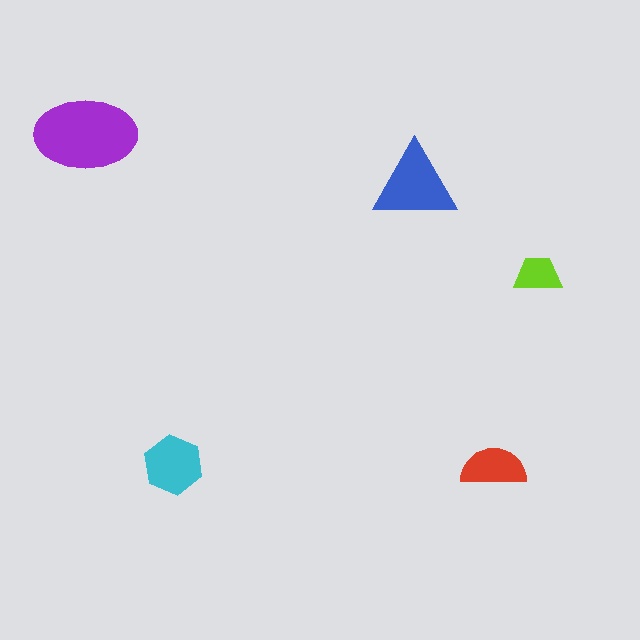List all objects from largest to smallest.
The purple ellipse, the blue triangle, the cyan hexagon, the red semicircle, the lime trapezoid.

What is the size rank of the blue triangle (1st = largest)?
2nd.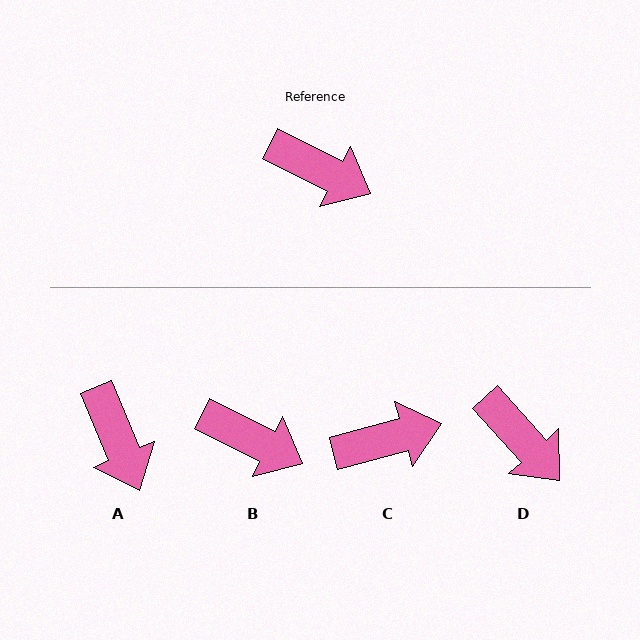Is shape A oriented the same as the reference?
No, it is off by about 40 degrees.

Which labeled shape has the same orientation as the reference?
B.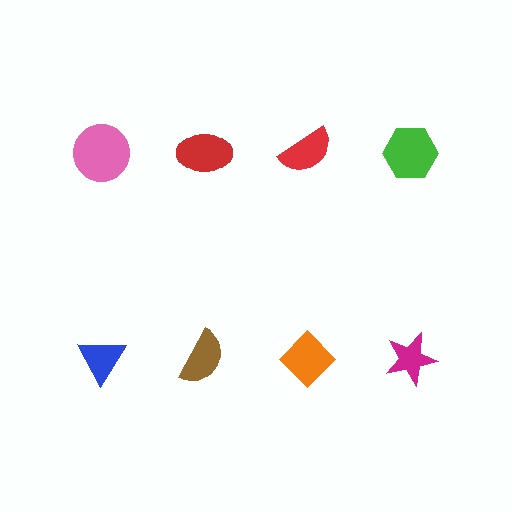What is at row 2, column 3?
An orange diamond.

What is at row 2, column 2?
A brown semicircle.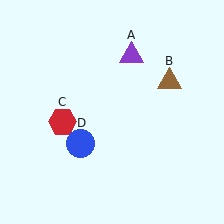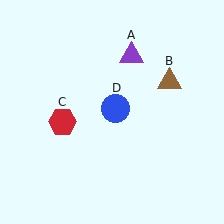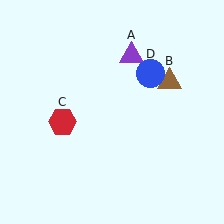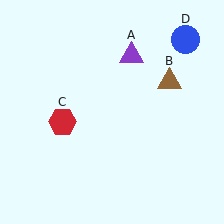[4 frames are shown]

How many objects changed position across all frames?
1 object changed position: blue circle (object D).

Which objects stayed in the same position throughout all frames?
Purple triangle (object A) and brown triangle (object B) and red hexagon (object C) remained stationary.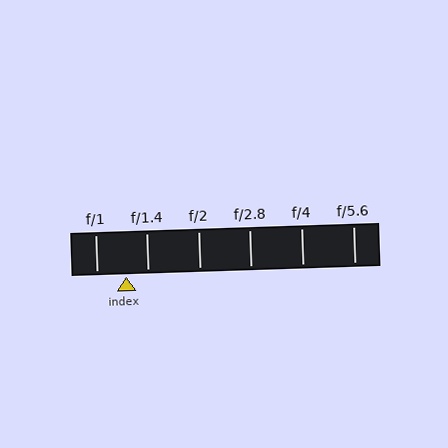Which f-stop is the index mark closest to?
The index mark is closest to f/1.4.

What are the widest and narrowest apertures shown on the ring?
The widest aperture shown is f/1 and the narrowest is f/5.6.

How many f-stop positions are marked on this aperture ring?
There are 6 f-stop positions marked.